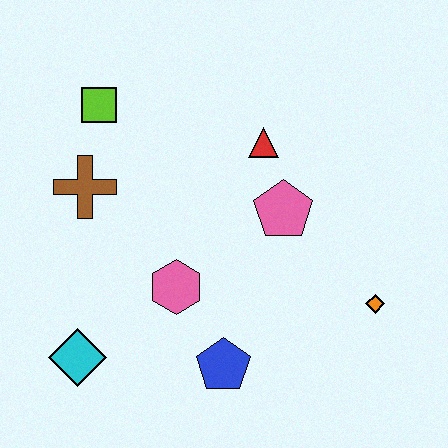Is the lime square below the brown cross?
No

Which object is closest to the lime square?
The brown cross is closest to the lime square.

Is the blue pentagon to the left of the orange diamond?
Yes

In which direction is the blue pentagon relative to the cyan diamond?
The blue pentagon is to the right of the cyan diamond.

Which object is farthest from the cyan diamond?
The orange diamond is farthest from the cyan diamond.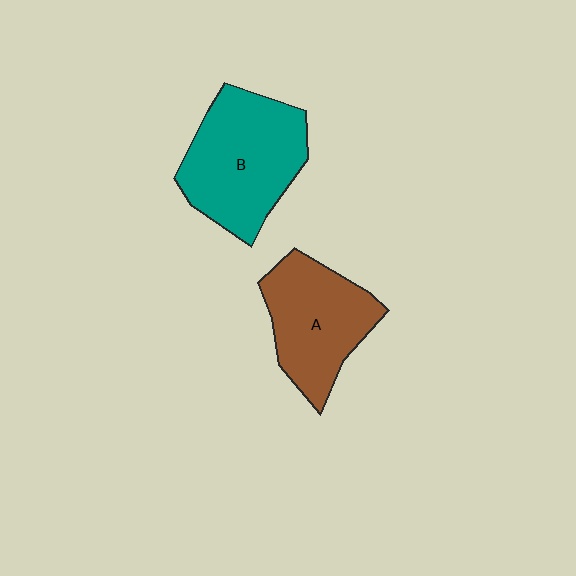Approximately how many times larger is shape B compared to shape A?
Approximately 1.2 times.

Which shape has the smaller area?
Shape A (brown).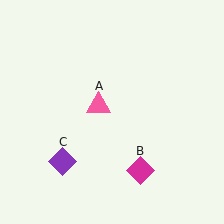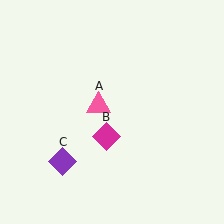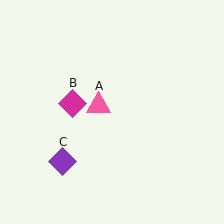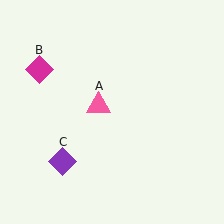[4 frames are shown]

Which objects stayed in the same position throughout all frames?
Pink triangle (object A) and purple diamond (object C) remained stationary.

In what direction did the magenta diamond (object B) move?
The magenta diamond (object B) moved up and to the left.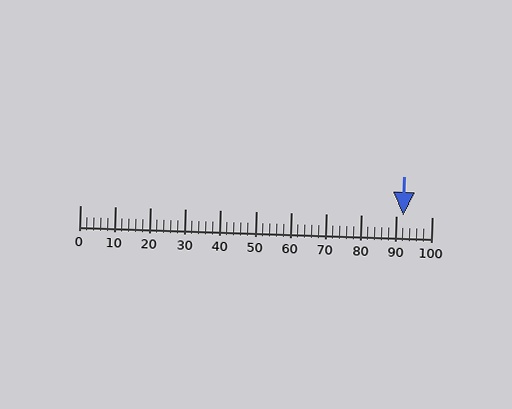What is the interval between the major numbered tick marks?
The major tick marks are spaced 10 units apart.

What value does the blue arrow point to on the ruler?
The blue arrow points to approximately 92.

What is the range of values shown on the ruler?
The ruler shows values from 0 to 100.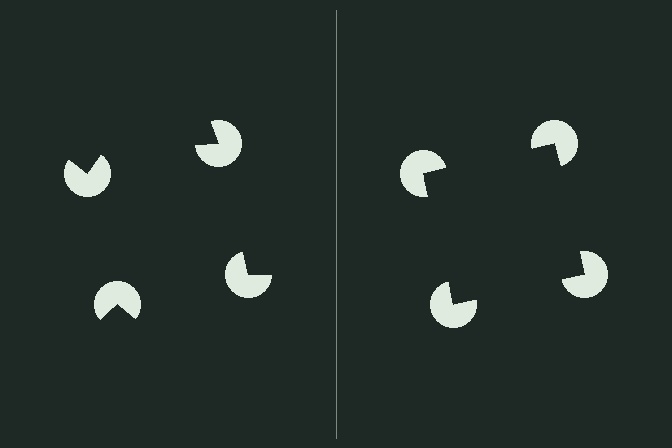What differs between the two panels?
The pac-man discs are positioned identically on both sides; only the wedge orientations differ. On the right they align to a square; on the left they are misaligned.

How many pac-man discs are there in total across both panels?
8 — 4 on each side.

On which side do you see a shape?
An illusory square appears on the right side. On the left side the wedge cuts are rotated, so no coherent shape forms.